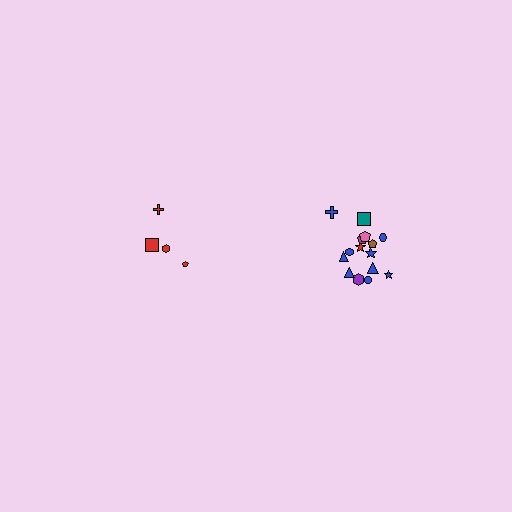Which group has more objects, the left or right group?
The right group.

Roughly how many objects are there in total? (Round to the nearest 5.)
Roughly 20 objects in total.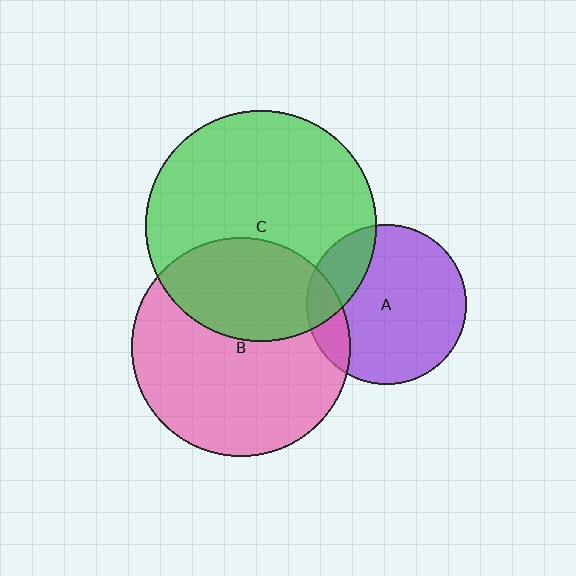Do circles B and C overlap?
Yes.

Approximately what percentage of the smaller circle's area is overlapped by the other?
Approximately 35%.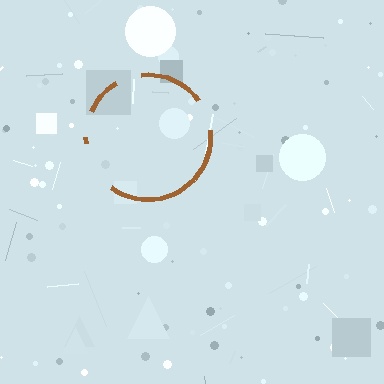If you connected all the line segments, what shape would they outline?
They would outline a circle.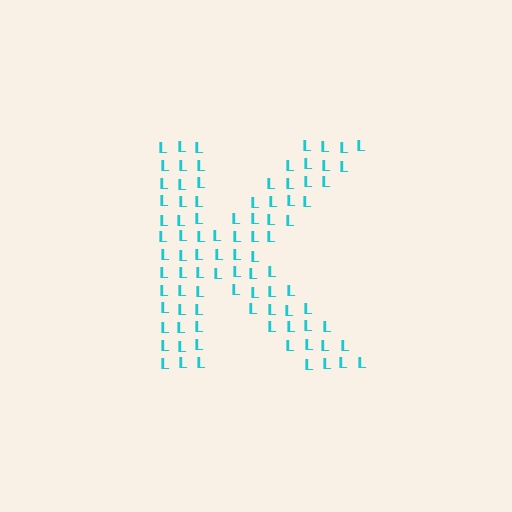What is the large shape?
The large shape is the letter K.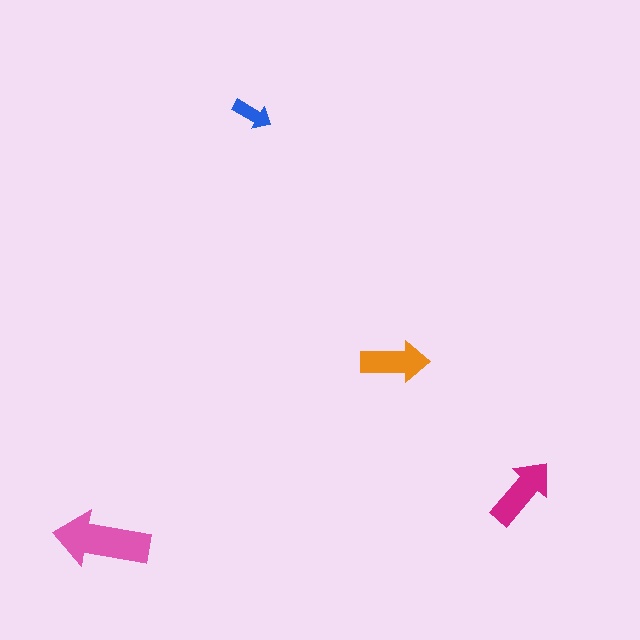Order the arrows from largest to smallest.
the pink one, the magenta one, the orange one, the blue one.